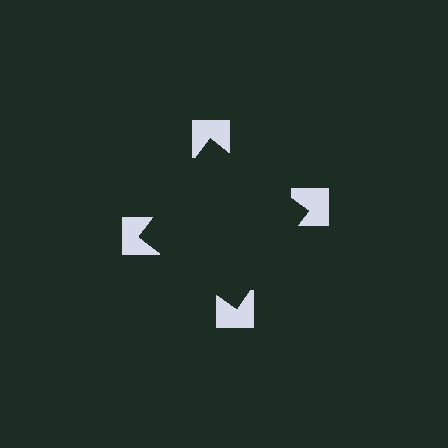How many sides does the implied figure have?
4 sides.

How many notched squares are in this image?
There are 4 — one at each vertex of the illusory square.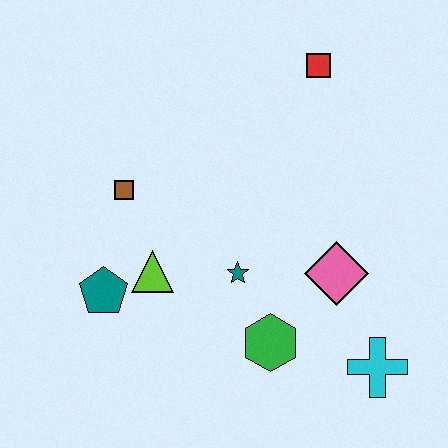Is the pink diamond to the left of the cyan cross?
Yes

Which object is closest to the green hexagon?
The teal star is closest to the green hexagon.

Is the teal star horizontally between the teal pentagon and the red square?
Yes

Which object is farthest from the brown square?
The cyan cross is farthest from the brown square.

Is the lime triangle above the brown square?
No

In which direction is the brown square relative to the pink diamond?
The brown square is to the left of the pink diamond.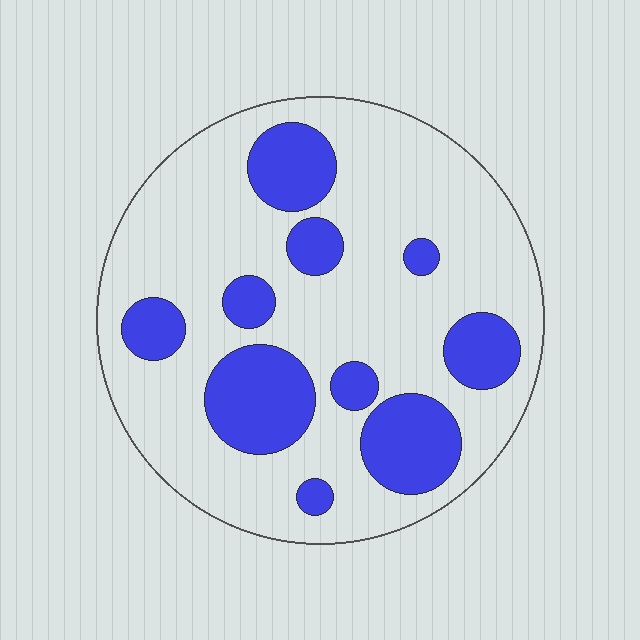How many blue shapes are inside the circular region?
10.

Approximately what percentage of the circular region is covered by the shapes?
Approximately 25%.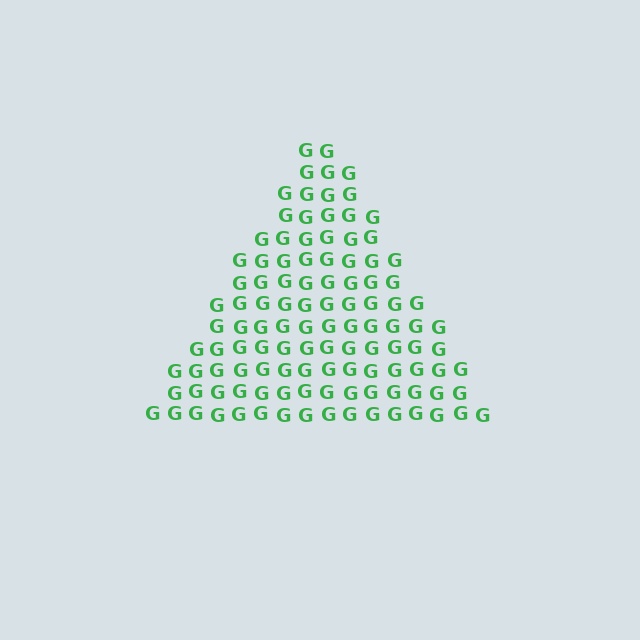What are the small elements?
The small elements are letter G's.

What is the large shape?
The large shape is a triangle.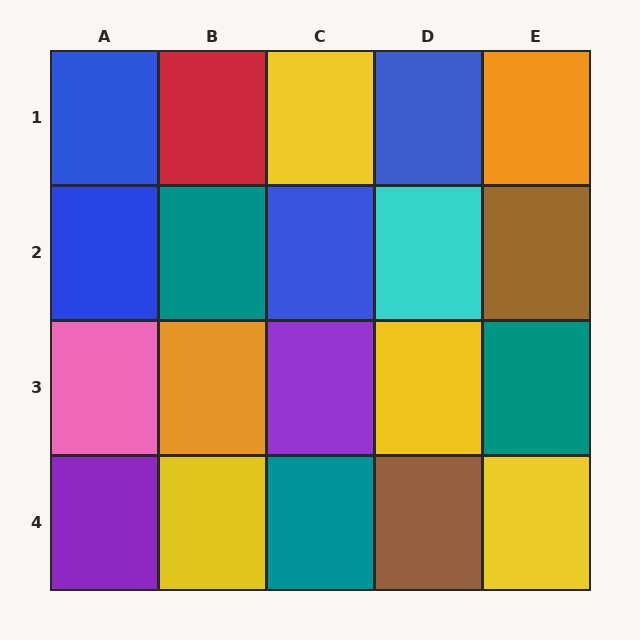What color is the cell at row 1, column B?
Red.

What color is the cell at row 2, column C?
Blue.